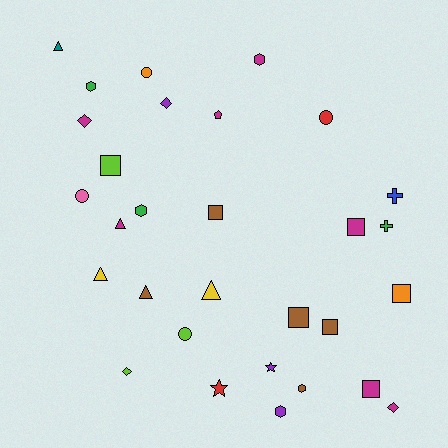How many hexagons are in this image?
There are 5 hexagons.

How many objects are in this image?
There are 30 objects.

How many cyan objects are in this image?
There are no cyan objects.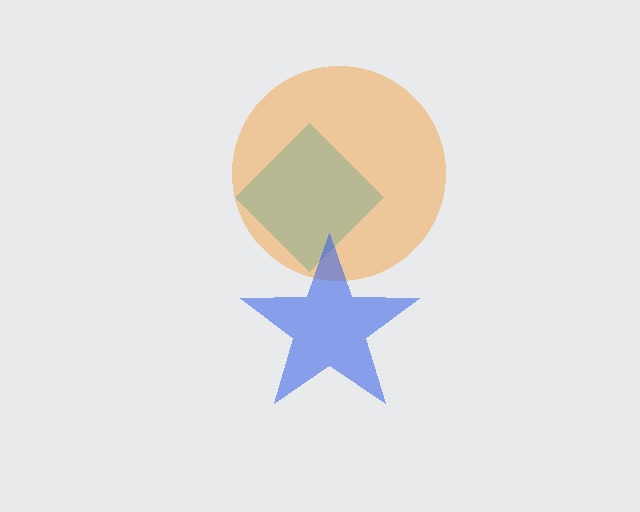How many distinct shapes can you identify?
There are 3 distinct shapes: a cyan diamond, an orange circle, a blue star.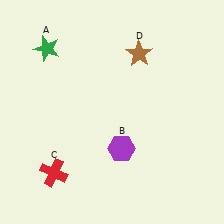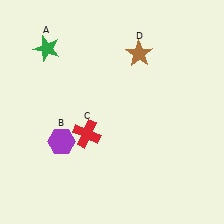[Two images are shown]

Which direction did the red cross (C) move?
The red cross (C) moved up.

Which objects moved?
The objects that moved are: the purple hexagon (B), the red cross (C).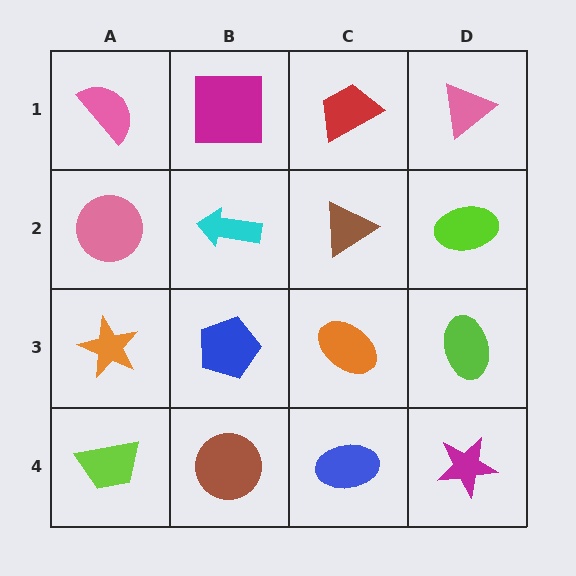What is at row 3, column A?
An orange star.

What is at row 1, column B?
A magenta square.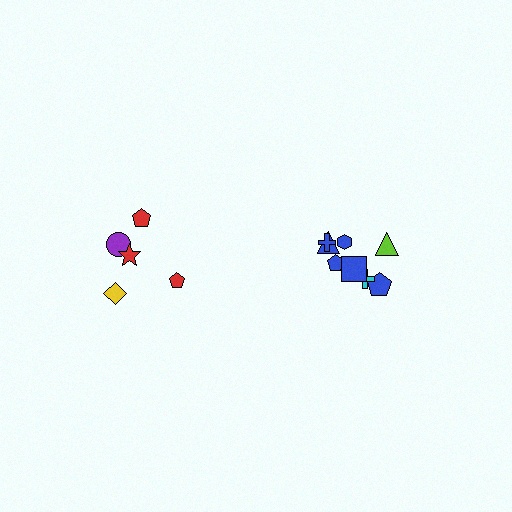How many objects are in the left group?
There are 5 objects.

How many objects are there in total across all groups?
There are 13 objects.